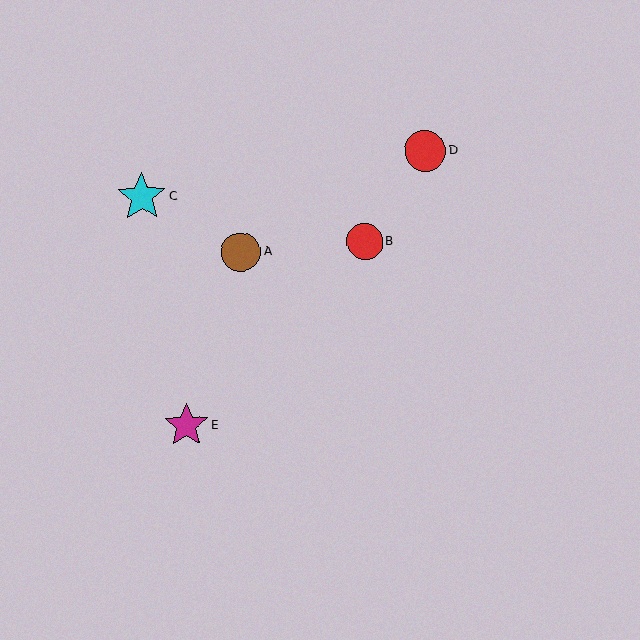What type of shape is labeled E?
Shape E is a magenta star.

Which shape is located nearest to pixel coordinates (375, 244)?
The red circle (labeled B) at (365, 242) is nearest to that location.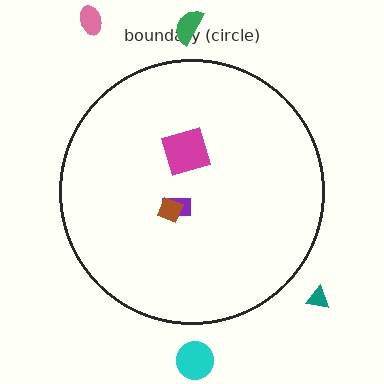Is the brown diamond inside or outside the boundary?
Inside.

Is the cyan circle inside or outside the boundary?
Outside.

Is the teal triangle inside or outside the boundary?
Outside.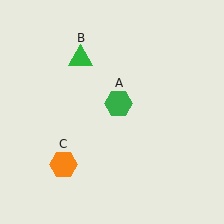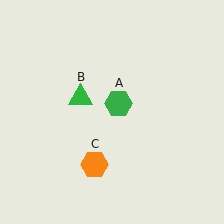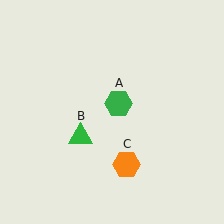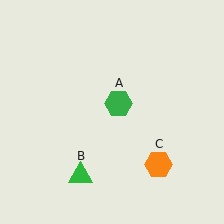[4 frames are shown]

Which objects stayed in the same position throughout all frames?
Green hexagon (object A) remained stationary.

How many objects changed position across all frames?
2 objects changed position: green triangle (object B), orange hexagon (object C).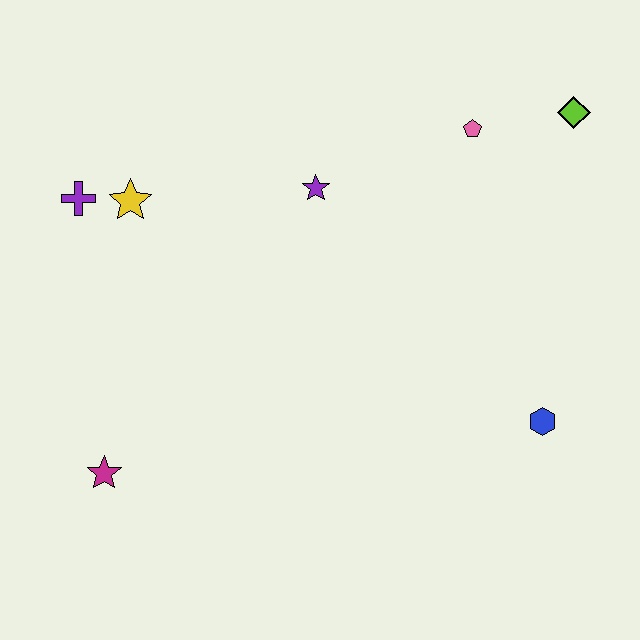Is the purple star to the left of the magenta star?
No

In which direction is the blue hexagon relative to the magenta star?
The blue hexagon is to the right of the magenta star.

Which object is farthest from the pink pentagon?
The magenta star is farthest from the pink pentagon.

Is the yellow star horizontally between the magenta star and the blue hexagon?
Yes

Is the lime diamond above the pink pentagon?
Yes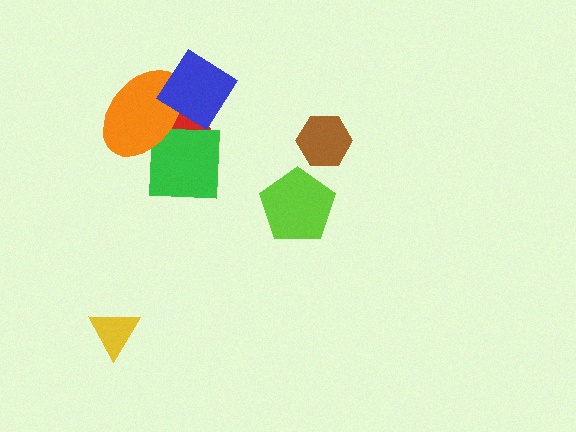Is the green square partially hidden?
Yes, it is partially covered by another shape.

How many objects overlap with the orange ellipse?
3 objects overlap with the orange ellipse.